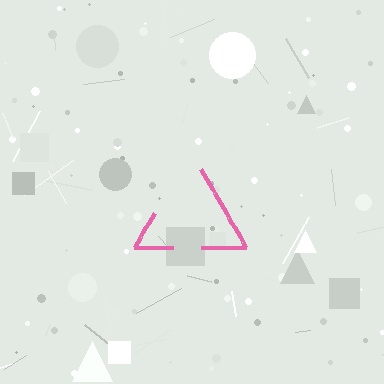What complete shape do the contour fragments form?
The contour fragments form a triangle.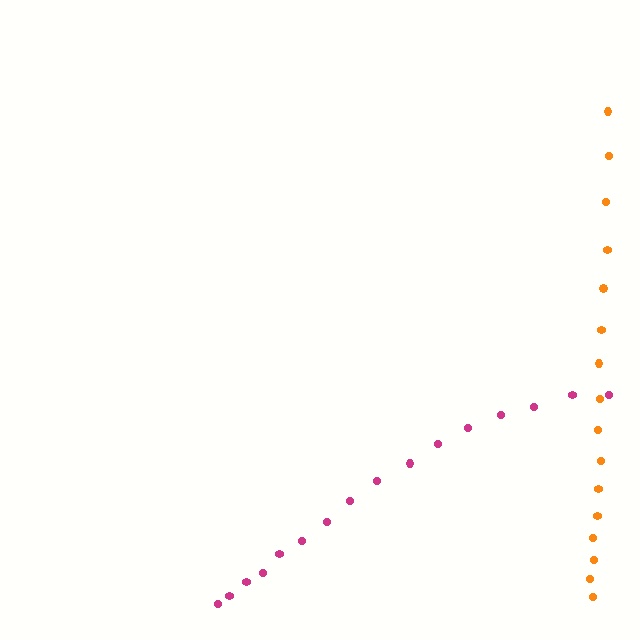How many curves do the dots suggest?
There are 2 distinct paths.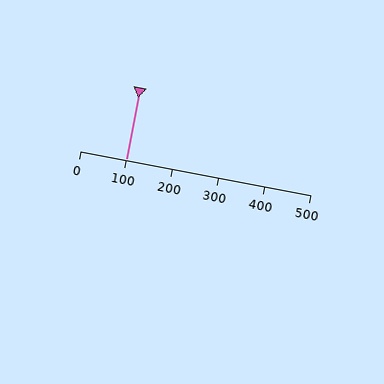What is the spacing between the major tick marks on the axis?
The major ticks are spaced 100 apart.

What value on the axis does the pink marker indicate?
The marker indicates approximately 100.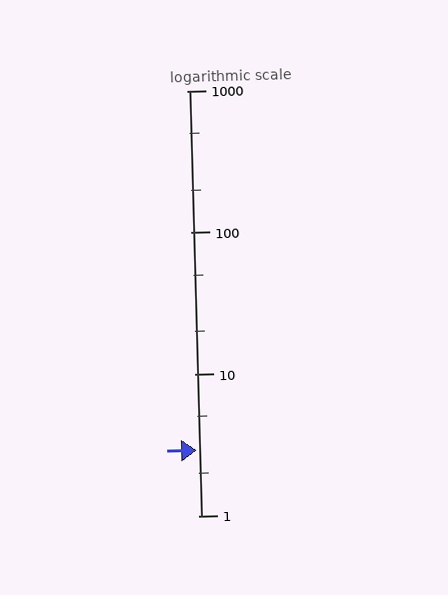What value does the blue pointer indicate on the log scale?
The pointer indicates approximately 2.9.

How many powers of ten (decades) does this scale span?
The scale spans 3 decades, from 1 to 1000.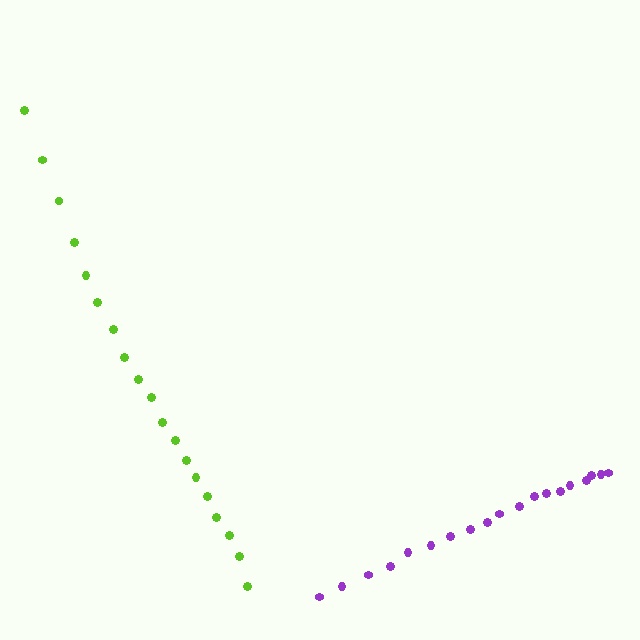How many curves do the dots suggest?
There are 2 distinct paths.